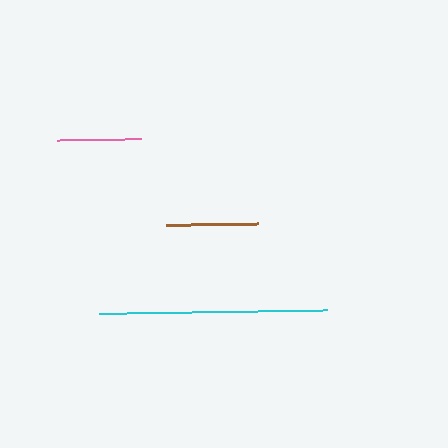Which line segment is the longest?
The cyan line is the longest at approximately 228 pixels.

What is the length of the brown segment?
The brown segment is approximately 92 pixels long.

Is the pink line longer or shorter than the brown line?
The brown line is longer than the pink line.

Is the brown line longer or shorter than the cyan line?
The cyan line is longer than the brown line.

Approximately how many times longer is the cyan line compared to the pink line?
The cyan line is approximately 2.7 times the length of the pink line.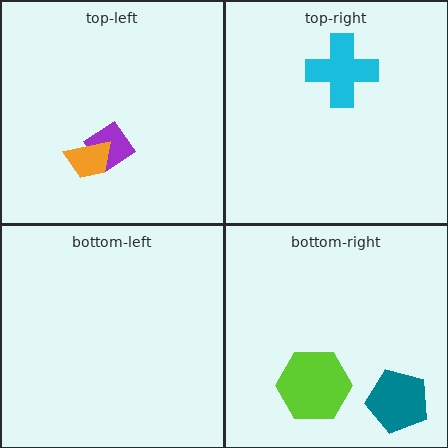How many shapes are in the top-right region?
1.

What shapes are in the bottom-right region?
The teal pentagon, the lime hexagon.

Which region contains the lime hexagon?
The bottom-right region.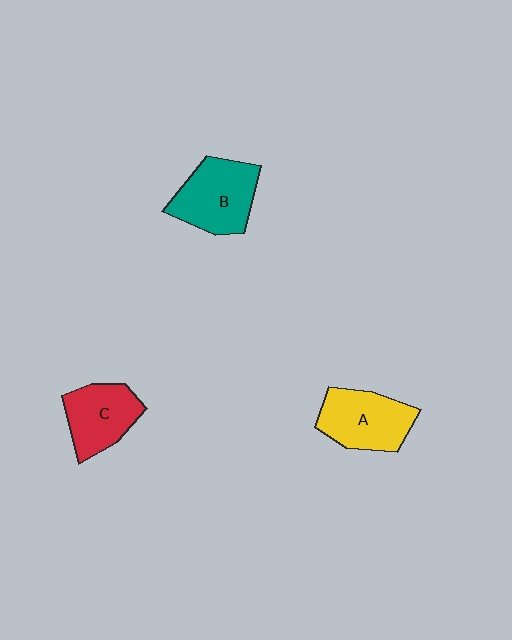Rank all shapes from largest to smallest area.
From largest to smallest: B (teal), A (yellow), C (red).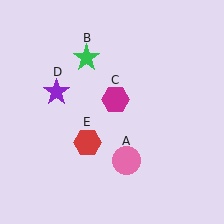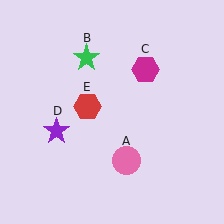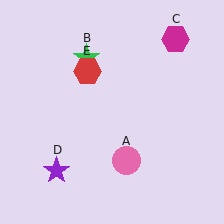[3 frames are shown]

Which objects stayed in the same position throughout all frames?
Pink circle (object A) and green star (object B) remained stationary.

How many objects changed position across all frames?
3 objects changed position: magenta hexagon (object C), purple star (object D), red hexagon (object E).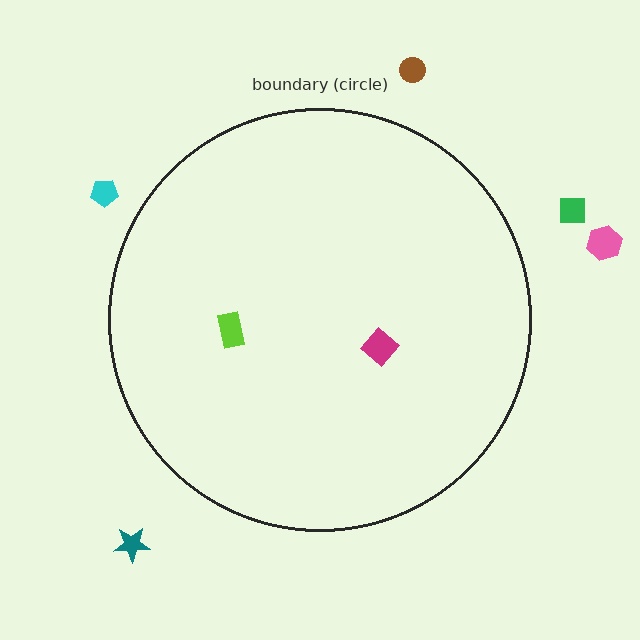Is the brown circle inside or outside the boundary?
Outside.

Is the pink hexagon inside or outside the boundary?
Outside.